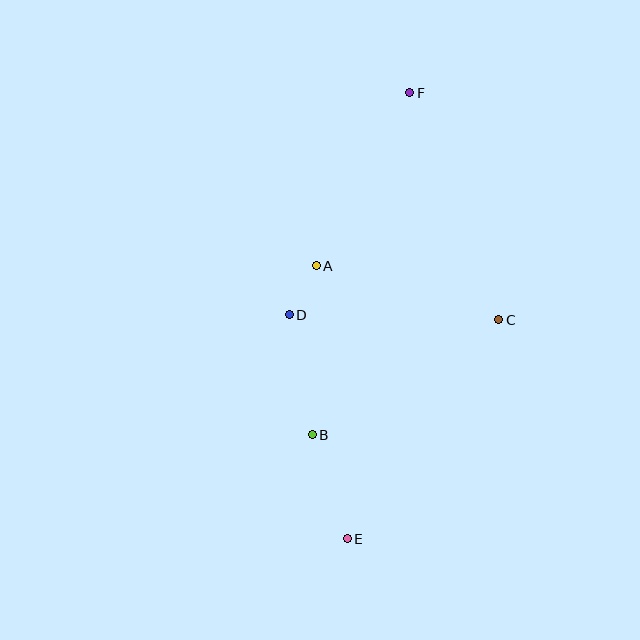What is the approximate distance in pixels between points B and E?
The distance between B and E is approximately 110 pixels.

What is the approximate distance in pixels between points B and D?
The distance between B and D is approximately 122 pixels.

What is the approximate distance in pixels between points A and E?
The distance between A and E is approximately 275 pixels.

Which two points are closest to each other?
Points A and D are closest to each other.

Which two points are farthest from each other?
Points E and F are farthest from each other.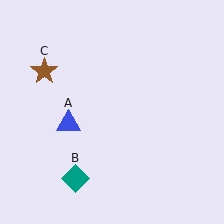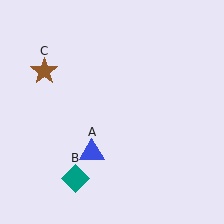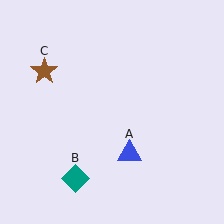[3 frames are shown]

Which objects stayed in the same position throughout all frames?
Teal diamond (object B) and brown star (object C) remained stationary.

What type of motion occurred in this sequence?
The blue triangle (object A) rotated counterclockwise around the center of the scene.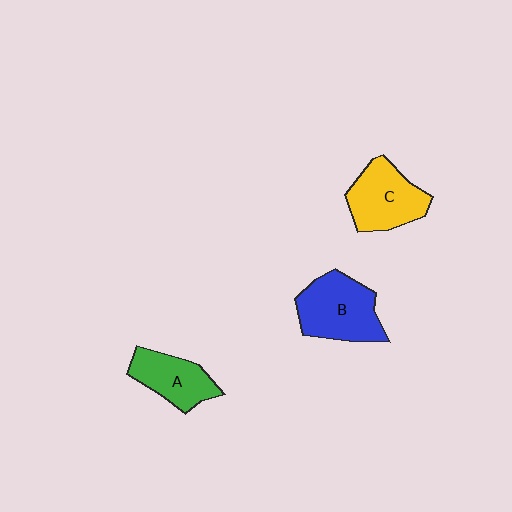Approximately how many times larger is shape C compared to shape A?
Approximately 1.2 times.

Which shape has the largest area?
Shape B (blue).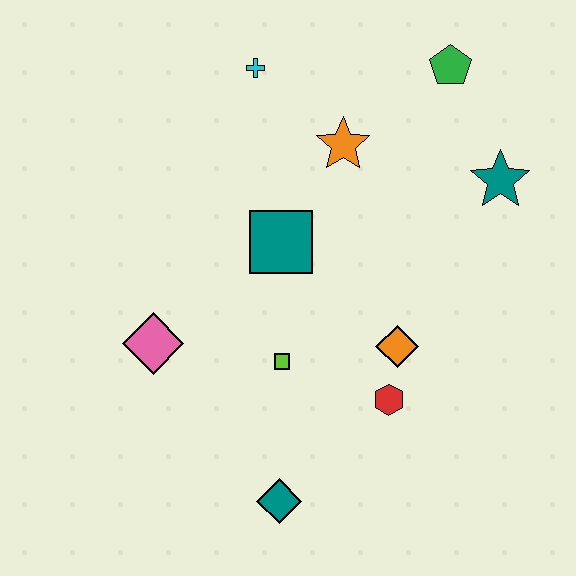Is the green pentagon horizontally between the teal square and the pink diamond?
No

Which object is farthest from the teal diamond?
The green pentagon is farthest from the teal diamond.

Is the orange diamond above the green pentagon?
No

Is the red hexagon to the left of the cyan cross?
No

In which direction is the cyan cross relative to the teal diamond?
The cyan cross is above the teal diamond.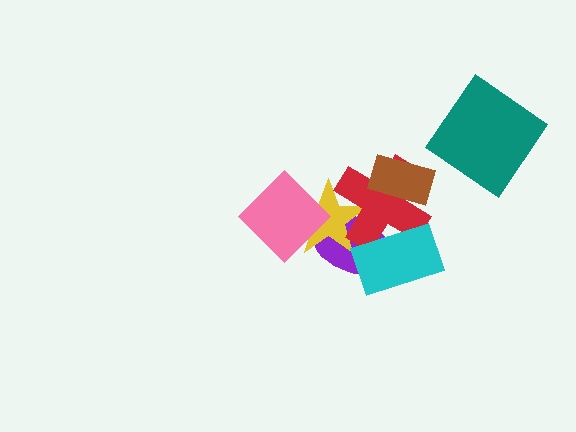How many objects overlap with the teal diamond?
0 objects overlap with the teal diamond.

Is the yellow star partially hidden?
Yes, it is partially covered by another shape.